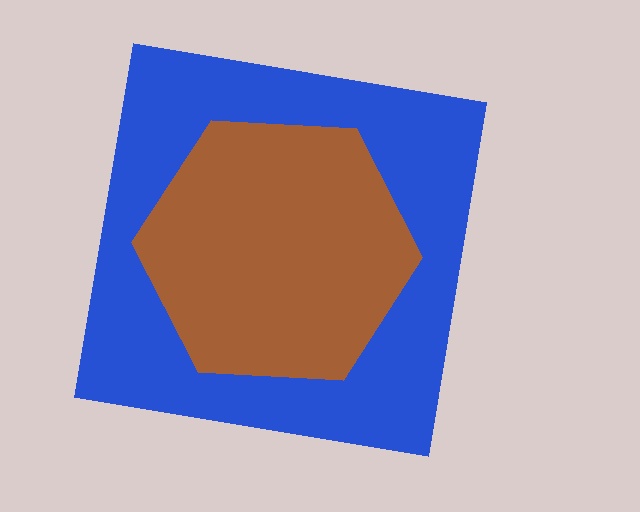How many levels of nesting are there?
2.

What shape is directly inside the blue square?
The brown hexagon.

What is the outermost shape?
The blue square.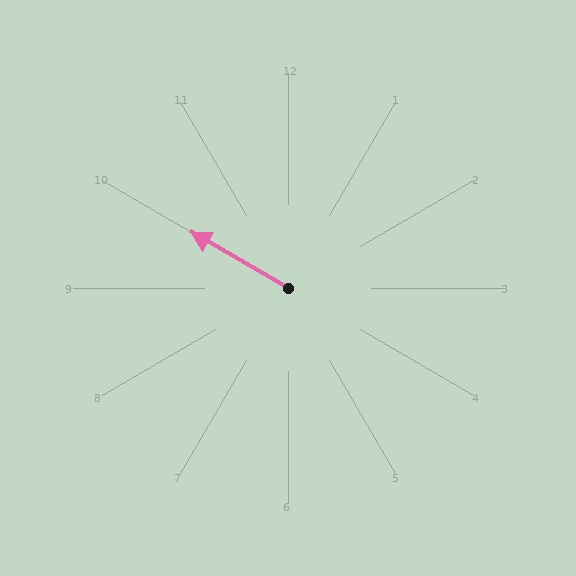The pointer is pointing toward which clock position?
Roughly 10 o'clock.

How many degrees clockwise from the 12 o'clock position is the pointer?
Approximately 300 degrees.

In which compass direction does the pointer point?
Northwest.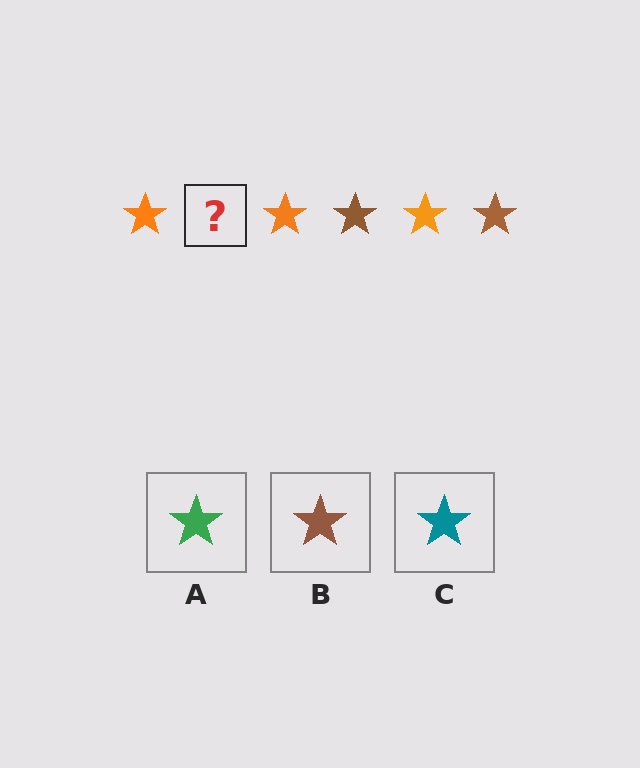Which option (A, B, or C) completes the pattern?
B.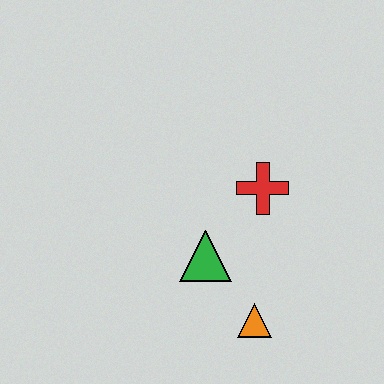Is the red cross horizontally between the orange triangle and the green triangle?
No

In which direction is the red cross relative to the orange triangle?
The red cross is above the orange triangle.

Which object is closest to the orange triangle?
The green triangle is closest to the orange triangle.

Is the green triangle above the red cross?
No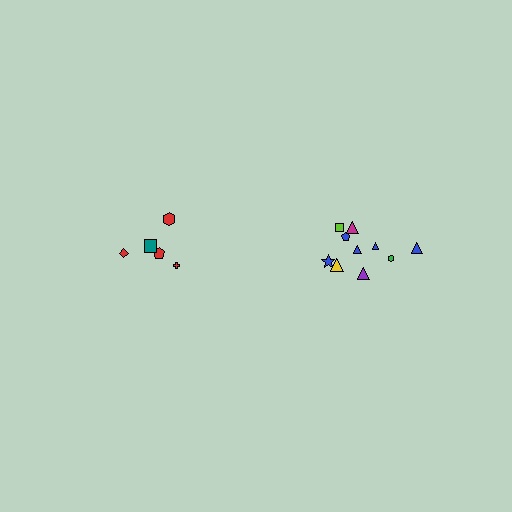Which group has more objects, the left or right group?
The right group.